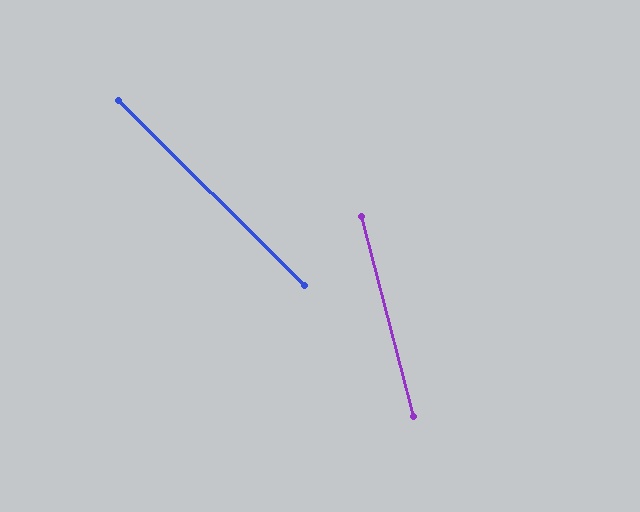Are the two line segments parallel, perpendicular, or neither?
Neither parallel nor perpendicular — they differ by about 30°.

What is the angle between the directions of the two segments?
Approximately 30 degrees.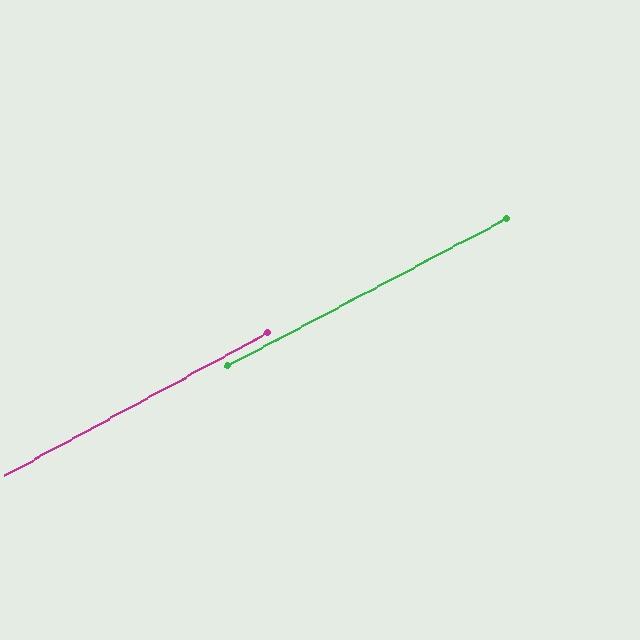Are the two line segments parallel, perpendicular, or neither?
Parallel — their directions differ by only 0.6°.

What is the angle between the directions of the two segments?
Approximately 1 degree.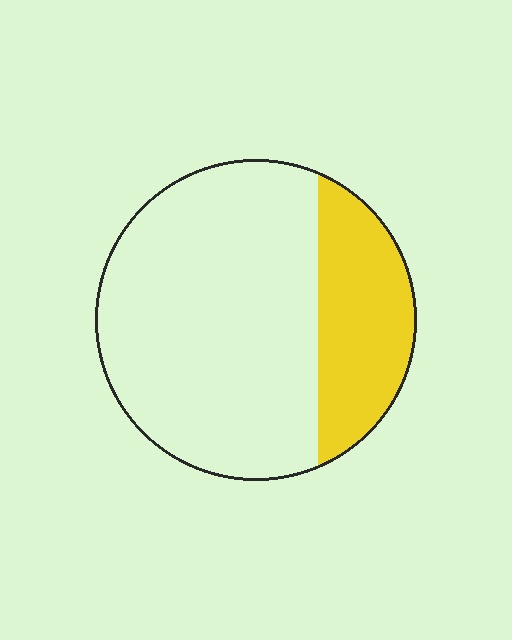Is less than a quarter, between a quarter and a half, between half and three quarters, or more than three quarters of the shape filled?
Between a quarter and a half.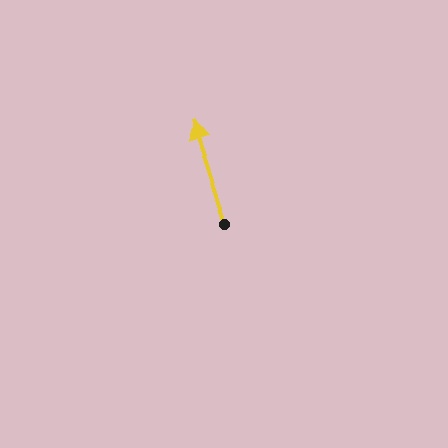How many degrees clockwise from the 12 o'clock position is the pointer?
Approximately 342 degrees.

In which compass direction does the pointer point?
North.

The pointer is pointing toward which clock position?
Roughly 11 o'clock.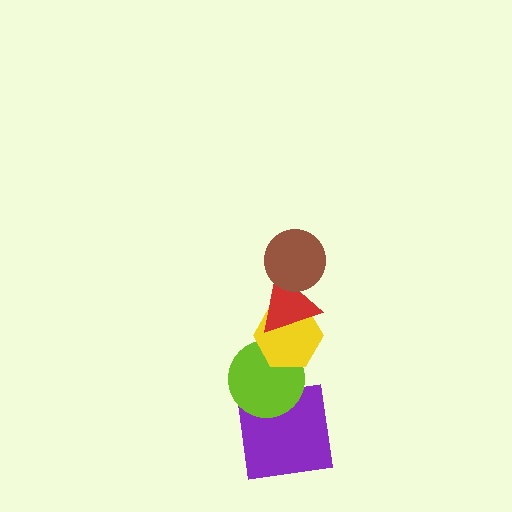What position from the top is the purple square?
The purple square is 5th from the top.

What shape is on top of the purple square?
The lime circle is on top of the purple square.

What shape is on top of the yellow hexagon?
The red triangle is on top of the yellow hexagon.